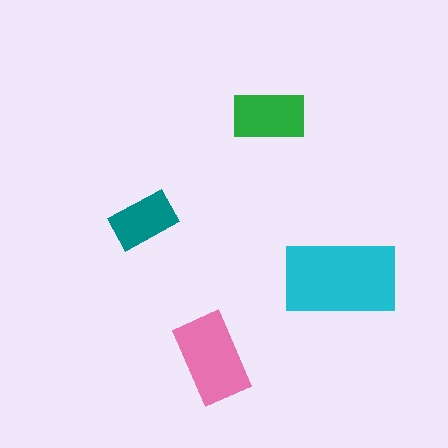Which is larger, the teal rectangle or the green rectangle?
The green one.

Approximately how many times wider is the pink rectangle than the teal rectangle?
About 1.5 times wider.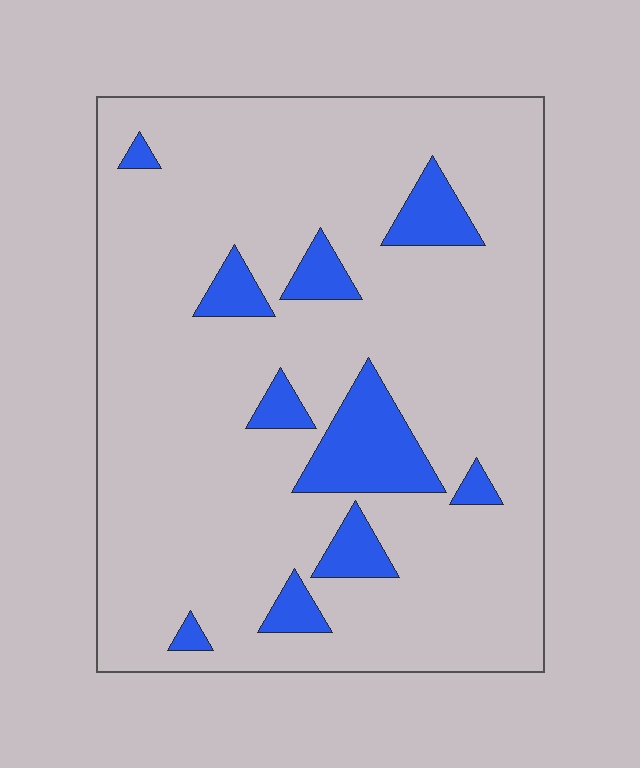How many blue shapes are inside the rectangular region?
10.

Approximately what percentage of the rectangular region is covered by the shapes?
Approximately 15%.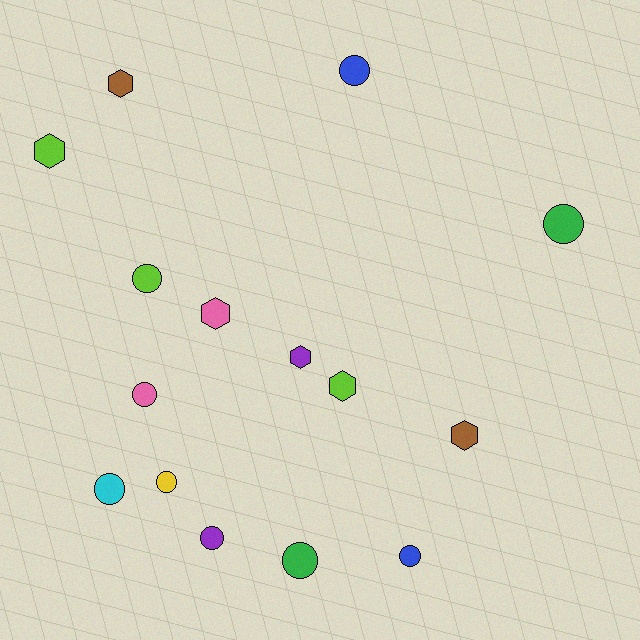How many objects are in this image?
There are 15 objects.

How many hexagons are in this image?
There are 6 hexagons.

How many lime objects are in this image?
There are 3 lime objects.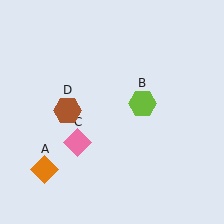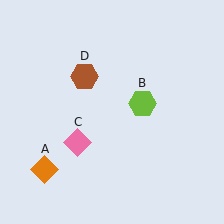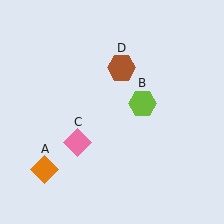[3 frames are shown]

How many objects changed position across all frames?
1 object changed position: brown hexagon (object D).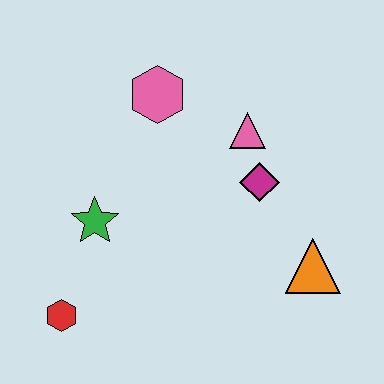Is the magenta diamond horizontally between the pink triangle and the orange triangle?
Yes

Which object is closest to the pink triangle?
The magenta diamond is closest to the pink triangle.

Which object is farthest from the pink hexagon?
The red hexagon is farthest from the pink hexagon.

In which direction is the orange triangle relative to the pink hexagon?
The orange triangle is below the pink hexagon.